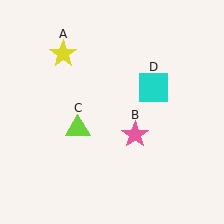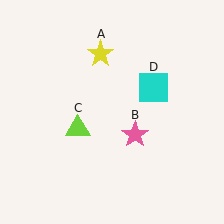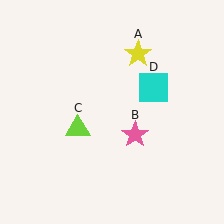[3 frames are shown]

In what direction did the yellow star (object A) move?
The yellow star (object A) moved right.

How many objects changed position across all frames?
1 object changed position: yellow star (object A).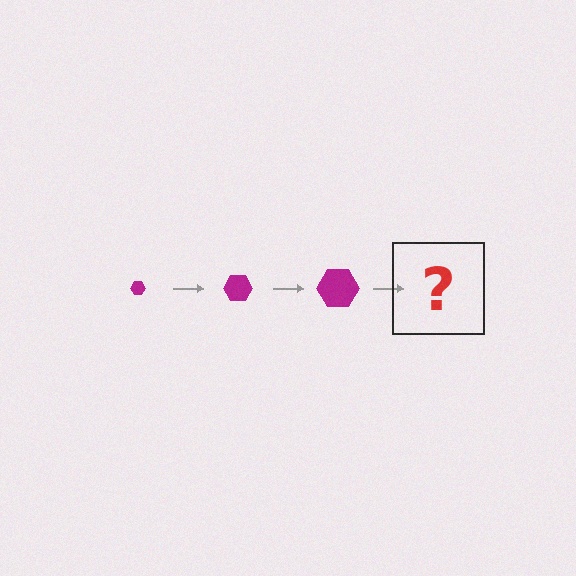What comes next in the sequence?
The next element should be a magenta hexagon, larger than the previous one.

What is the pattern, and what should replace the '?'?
The pattern is that the hexagon gets progressively larger each step. The '?' should be a magenta hexagon, larger than the previous one.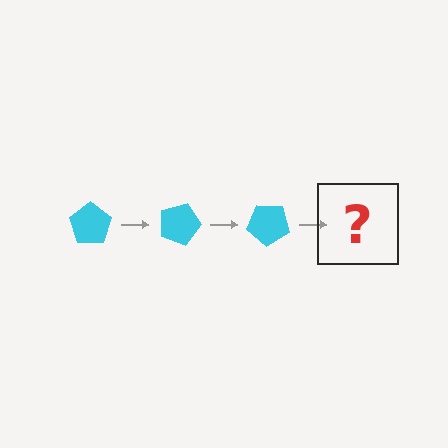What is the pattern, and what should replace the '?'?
The pattern is that the pentagon rotates 20 degrees each step. The '?' should be a cyan pentagon rotated 60 degrees.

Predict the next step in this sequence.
The next step is a cyan pentagon rotated 60 degrees.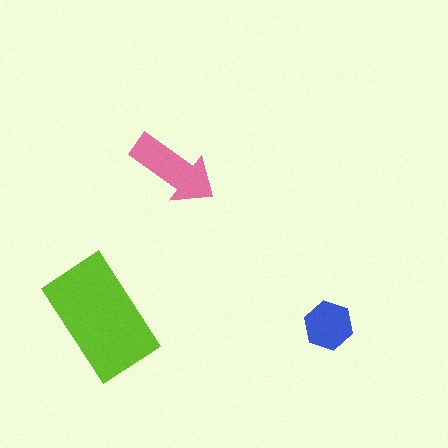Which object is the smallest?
The blue hexagon.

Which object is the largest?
The lime rectangle.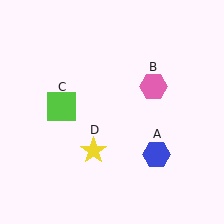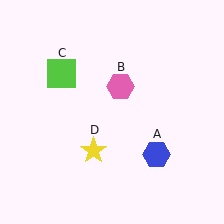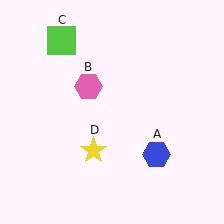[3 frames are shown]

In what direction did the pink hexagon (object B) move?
The pink hexagon (object B) moved left.